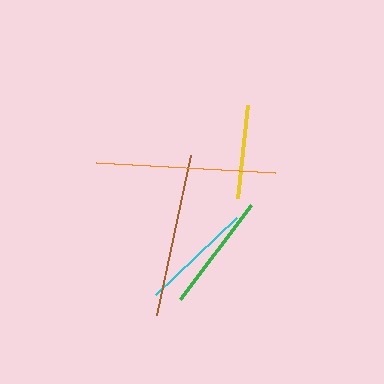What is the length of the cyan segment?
The cyan segment is approximately 112 pixels long.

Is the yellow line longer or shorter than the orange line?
The orange line is longer than the yellow line.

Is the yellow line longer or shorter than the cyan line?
The cyan line is longer than the yellow line.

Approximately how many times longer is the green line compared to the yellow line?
The green line is approximately 1.3 times the length of the yellow line.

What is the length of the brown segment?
The brown segment is approximately 164 pixels long.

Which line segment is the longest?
The orange line is the longest at approximately 179 pixels.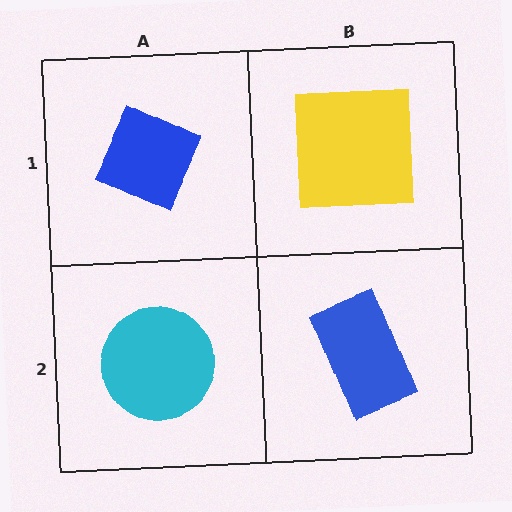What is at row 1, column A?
A blue diamond.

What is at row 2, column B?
A blue rectangle.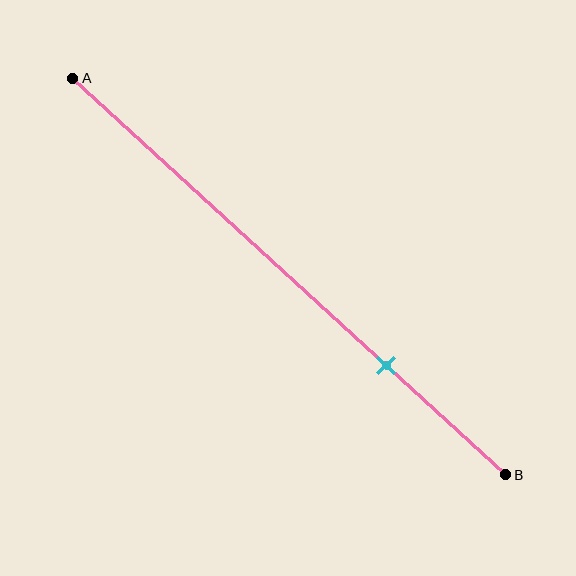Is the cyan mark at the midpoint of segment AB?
No, the mark is at about 70% from A, not at the 50% midpoint.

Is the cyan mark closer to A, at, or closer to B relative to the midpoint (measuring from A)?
The cyan mark is closer to point B than the midpoint of segment AB.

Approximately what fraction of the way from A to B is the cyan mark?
The cyan mark is approximately 70% of the way from A to B.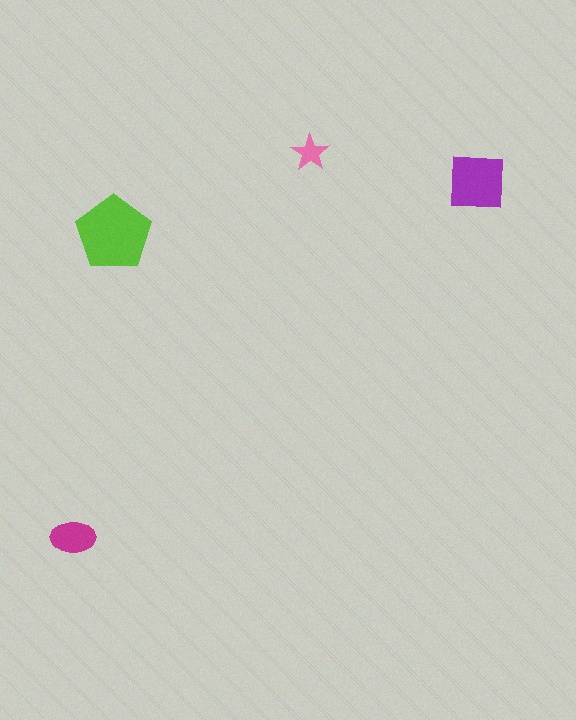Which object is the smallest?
The pink star.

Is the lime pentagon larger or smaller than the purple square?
Larger.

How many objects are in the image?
There are 4 objects in the image.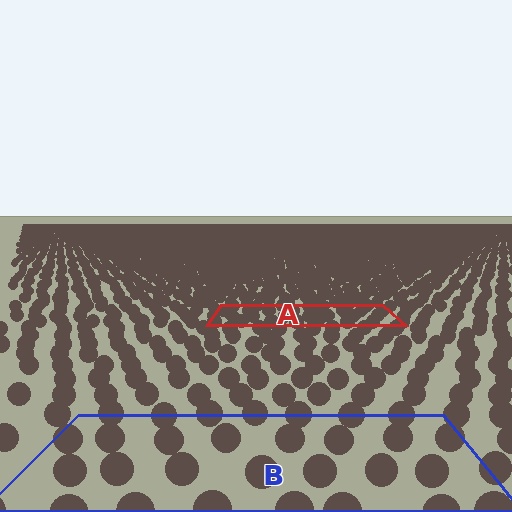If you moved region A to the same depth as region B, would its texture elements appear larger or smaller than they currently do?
They would appear larger. At a closer depth, the same texture elements are projected at a bigger on-screen size.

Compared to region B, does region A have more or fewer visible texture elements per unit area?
Region A has more texture elements per unit area — they are packed more densely because it is farther away.